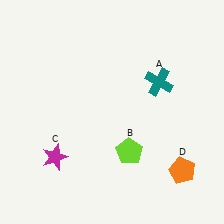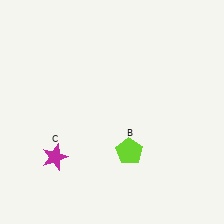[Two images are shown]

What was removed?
The teal cross (A), the orange pentagon (D) were removed in Image 2.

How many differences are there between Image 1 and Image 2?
There are 2 differences between the two images.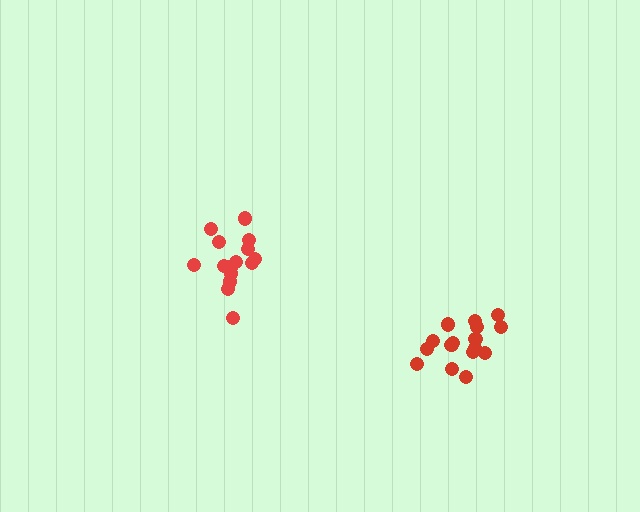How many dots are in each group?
Group 1: 15 dots, Group 2: 16 dots (31 total).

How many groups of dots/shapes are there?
There are 2 groups.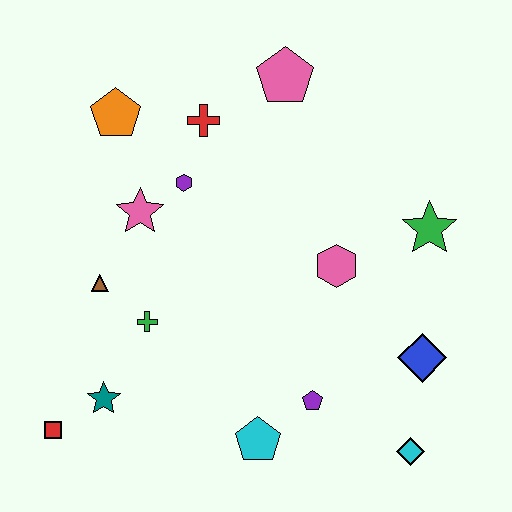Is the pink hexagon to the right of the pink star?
Yes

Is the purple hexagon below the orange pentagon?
Yes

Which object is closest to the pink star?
The purple hexagon is closest to the pink star.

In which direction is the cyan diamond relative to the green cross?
The cyan diamond is to the right of the green cross.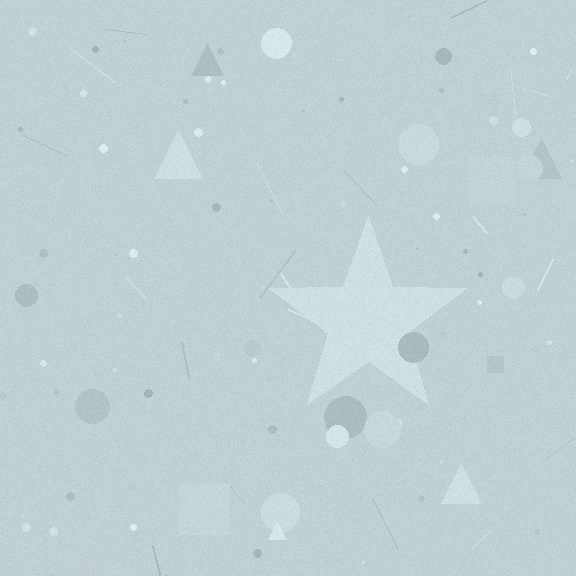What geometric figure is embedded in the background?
A star is embedded in the background.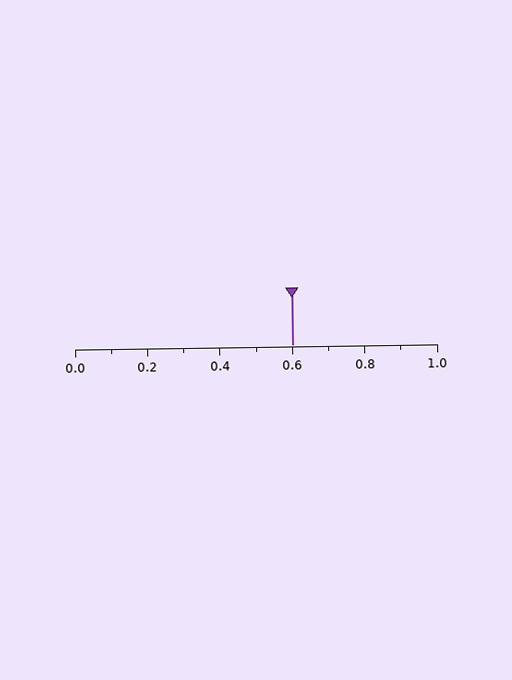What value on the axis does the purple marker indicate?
The marker indicates approximately 0.6.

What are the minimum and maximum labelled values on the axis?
The axis runs from 0.0 to 1.0.